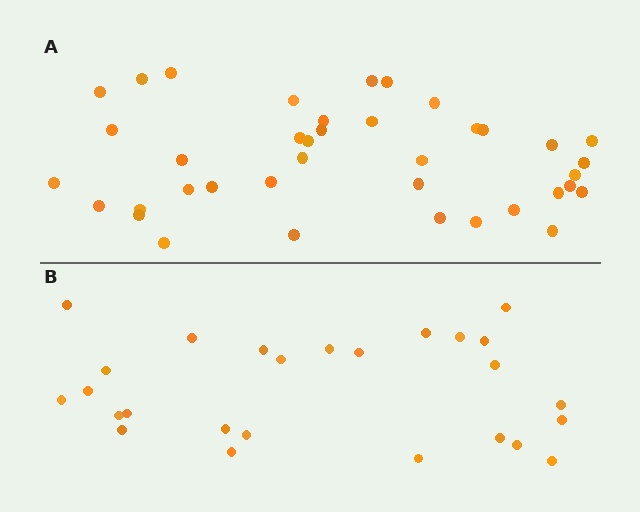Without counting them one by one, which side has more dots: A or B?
Region A (the top region) has more dots.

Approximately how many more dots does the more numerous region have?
Region A has approximately 15 more dots than region B.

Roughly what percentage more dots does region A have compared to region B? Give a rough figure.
About 50% more.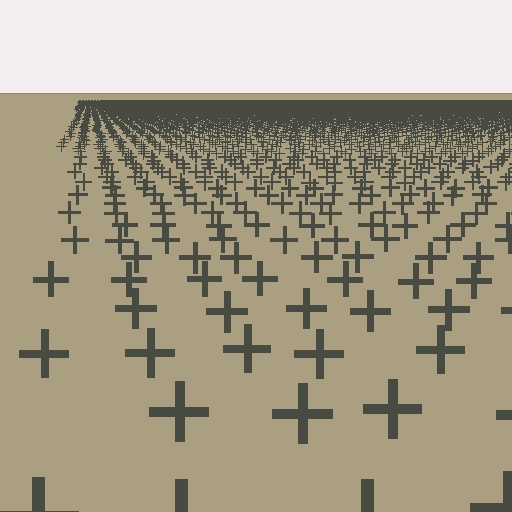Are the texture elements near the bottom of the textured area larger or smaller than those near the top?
Larger. Near the bottom, elements are closer to the viewer and appear at a bigger on-screen size.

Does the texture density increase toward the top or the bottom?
Density increases toward the top.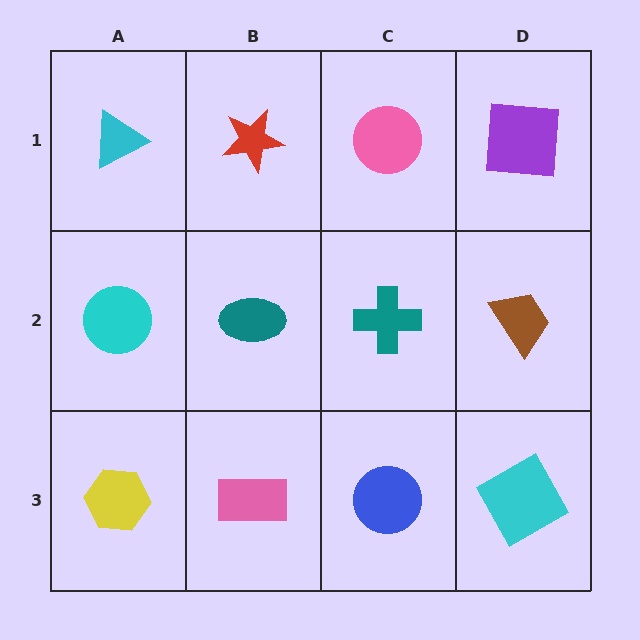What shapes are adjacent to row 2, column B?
A red star (row 1, column B), a pink rectangle (row 3, column B), a cyan circle (row 2, column A), a teal cross (row 2, column C).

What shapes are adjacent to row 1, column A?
A cyan circle (row 2, column A), a red star (row 1, column B).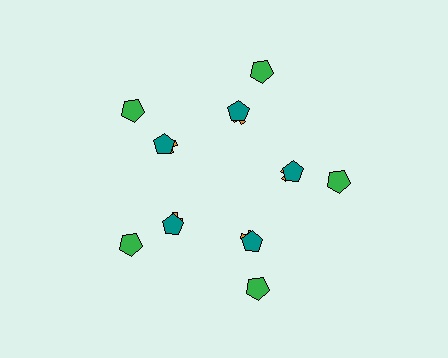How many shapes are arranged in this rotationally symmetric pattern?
There are 15 shapes, arranged in 5 groups of 3.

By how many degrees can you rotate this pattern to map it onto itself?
The pattern maps onto itself every 72 degrees of rotation.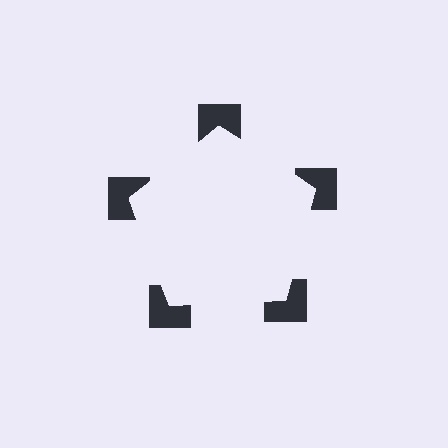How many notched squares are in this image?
There are 5 — one at each vertex of the illusory pentagon.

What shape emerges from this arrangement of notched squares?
An illusory pentagon — its edges are inferred from the aligned wedge cuts in the notched squares, not physically drawn.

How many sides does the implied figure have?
5 sides.